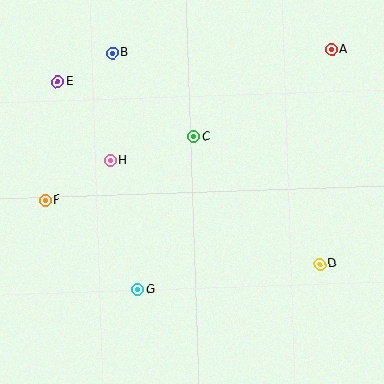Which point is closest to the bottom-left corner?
Point G is closest to the bottom-left corner.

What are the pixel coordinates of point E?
Point E is at (58, 82).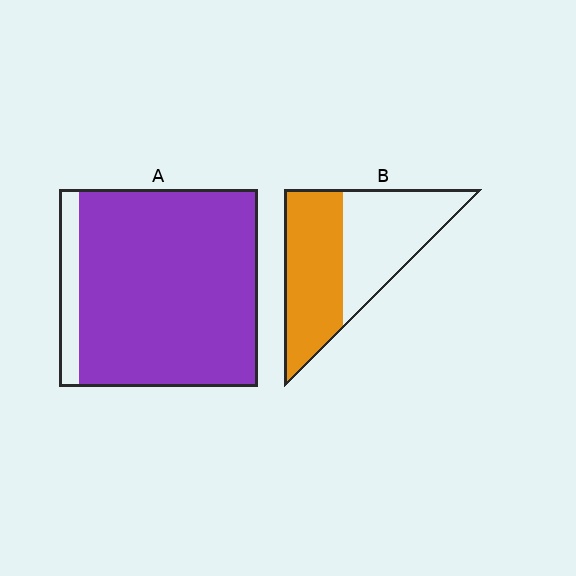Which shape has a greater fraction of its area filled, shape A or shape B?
Shape A.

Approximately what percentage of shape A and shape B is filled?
A is approximately 90% and B is approximately 50%.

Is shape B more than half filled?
Roughly half.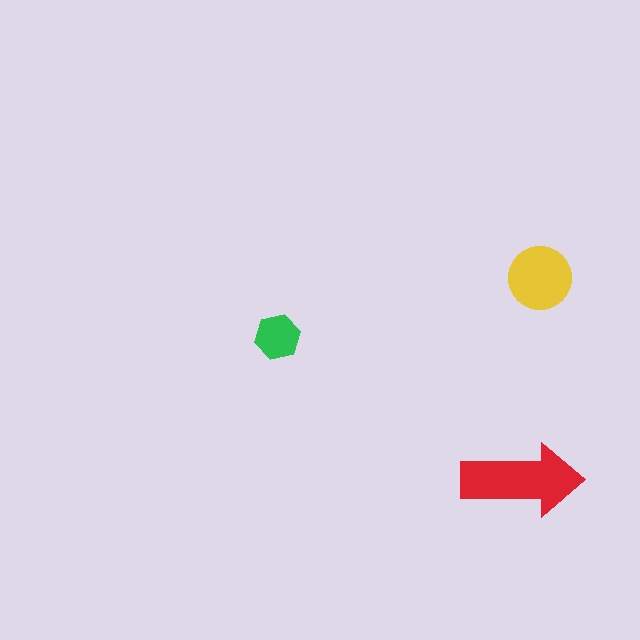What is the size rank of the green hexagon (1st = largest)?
3rd.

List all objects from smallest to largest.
The green hexagon, the yellow circle, the red arrow.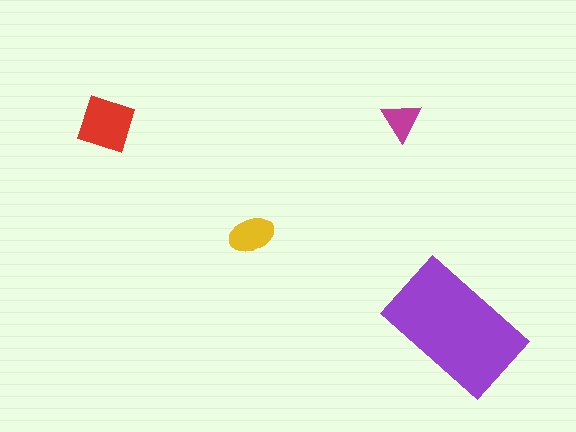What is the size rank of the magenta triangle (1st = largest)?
4th.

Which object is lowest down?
The purple rectangle is bottommost.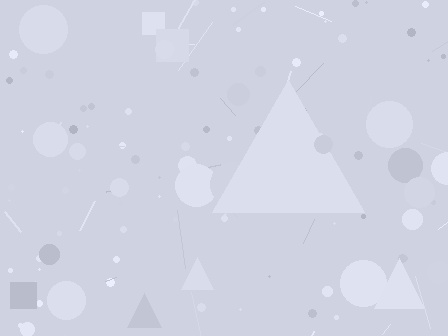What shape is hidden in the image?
A triangle is hidden in the image.